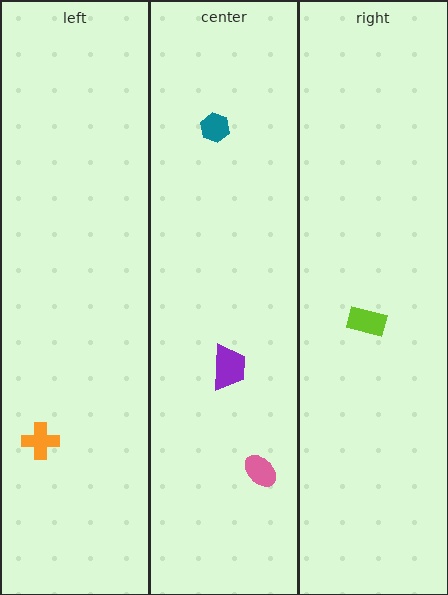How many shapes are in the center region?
3.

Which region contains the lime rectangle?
The right region.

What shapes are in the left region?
The orange cross.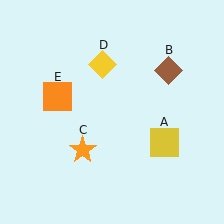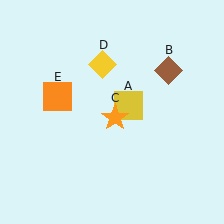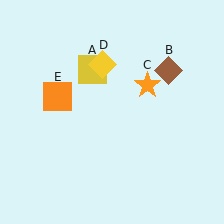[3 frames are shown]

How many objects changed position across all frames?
2 objects changed position: yellow square (object A), orange star (object C).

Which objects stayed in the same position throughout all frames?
Brown diamond (object B) and yellow diamond (object D) and orange square (object E) remained stationary.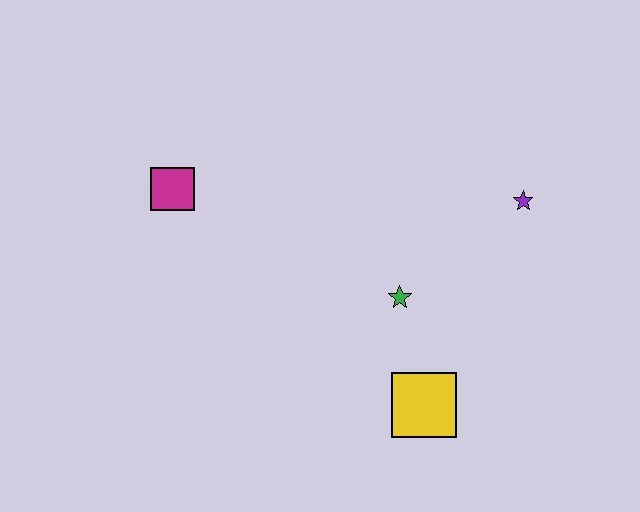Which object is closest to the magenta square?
The green star is closest to the magenta square.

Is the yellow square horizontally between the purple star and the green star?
Yes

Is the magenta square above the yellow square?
Yes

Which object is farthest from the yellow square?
The magenta square is farthest from the yellow square.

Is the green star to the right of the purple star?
No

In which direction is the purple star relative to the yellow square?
The purple star is above the yellow square.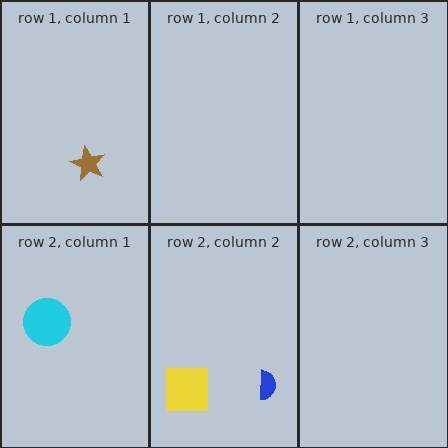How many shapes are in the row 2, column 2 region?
2.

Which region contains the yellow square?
The row 2, column 2 region.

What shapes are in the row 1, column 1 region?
The brown star.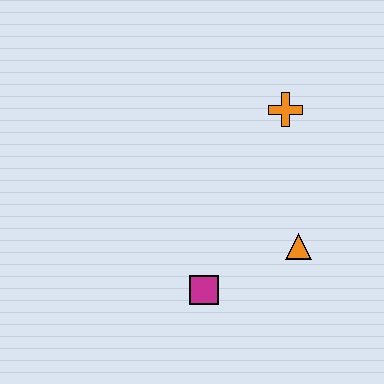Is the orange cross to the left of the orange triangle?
Yes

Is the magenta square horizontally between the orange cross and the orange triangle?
No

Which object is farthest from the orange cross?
The magenta square is farthest from the orange cross.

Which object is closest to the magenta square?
The orange triangle is closest to the magenta square.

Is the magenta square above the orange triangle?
No